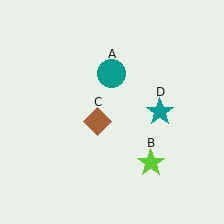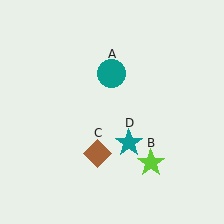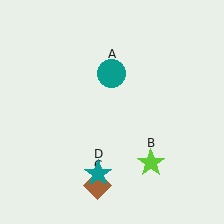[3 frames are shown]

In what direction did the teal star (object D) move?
The teal star (object D) moved down and to the left.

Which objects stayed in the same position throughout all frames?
Teal circle (object A) and lime star (object B) remained stationary.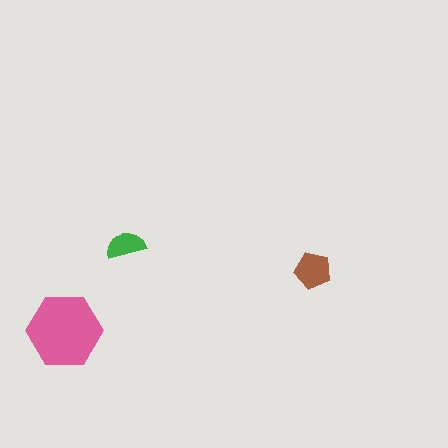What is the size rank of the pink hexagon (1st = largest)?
1st.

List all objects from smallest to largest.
The green semicircle, the brown pentagon, the pink hexagon.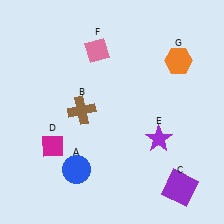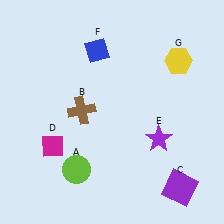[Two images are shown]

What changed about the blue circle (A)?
In Image 1, A is blue. In Image 2, it changed to lime.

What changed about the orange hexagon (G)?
In Image 1, G is orange. In Image 2, it changed to yellow.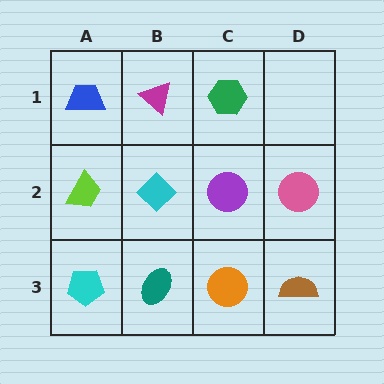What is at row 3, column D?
A brown semicircle.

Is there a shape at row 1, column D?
No, that cell is empty.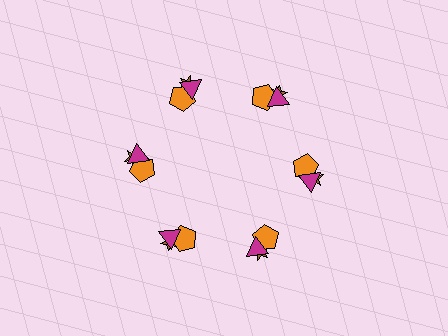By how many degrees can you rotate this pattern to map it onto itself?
The pattern maps onto itself every 60 degrees of rotation.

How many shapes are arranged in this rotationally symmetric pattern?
There are 18 shapes, arranged in 6 groups of 3.